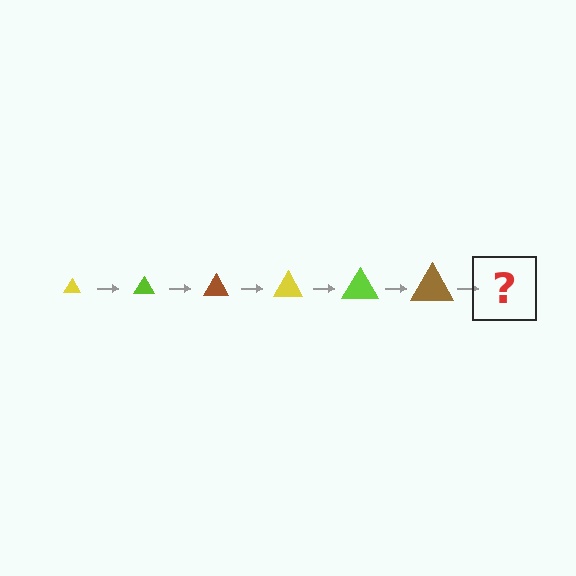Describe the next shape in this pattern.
It should be a yellow triangle, larger than the previous one.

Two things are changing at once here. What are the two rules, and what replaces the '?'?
The two rules are that the triangle grows larger each step and the color cycles through yellow, lime, and brown. The '?' should be a yellow triangle, larger than the previous one.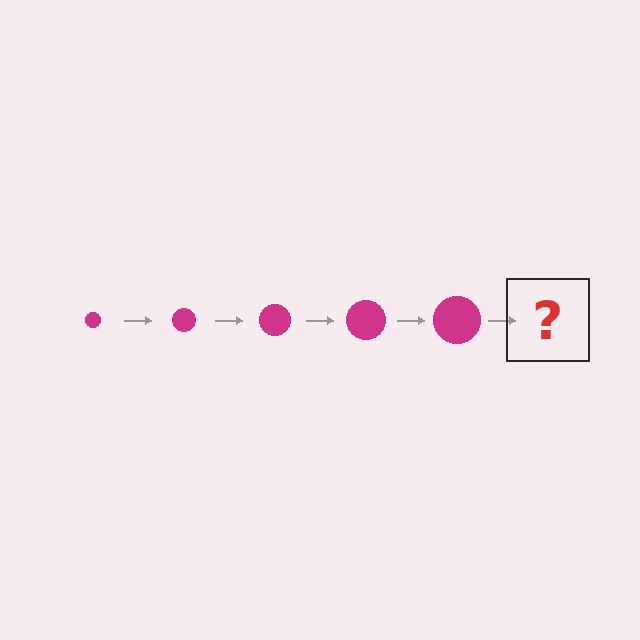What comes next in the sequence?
The next element should be a magenta circle, larger than the previous one.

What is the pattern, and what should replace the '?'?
The pattern is that the circle gets progressively larger each step. The '?' should be a magenta circle, larger than the previous one.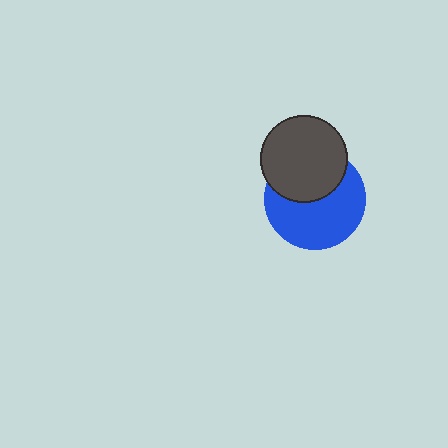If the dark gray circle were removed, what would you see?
You would see the complete blue circle.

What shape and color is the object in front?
The object in front is a dark gray circle.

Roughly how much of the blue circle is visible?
About half of it is visible (roughly 60%).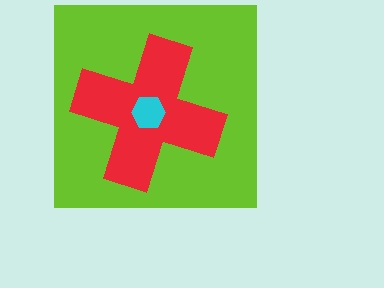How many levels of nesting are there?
3.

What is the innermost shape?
The cyan hexagon.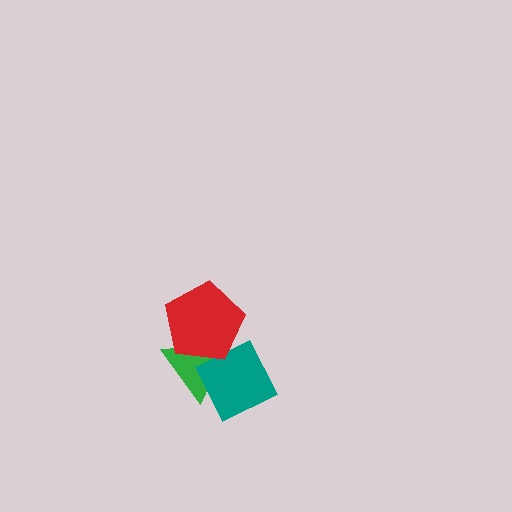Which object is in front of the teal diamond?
The red pentagon is in front of the teal diamond.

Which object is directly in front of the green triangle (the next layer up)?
The teal diamond is directly in front of the green triangle.